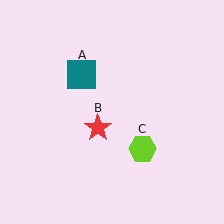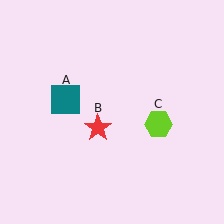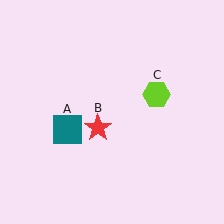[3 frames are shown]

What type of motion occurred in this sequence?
The teal square (object A), lime hexagon (object C) rotated counterclockwise around the center of the scene.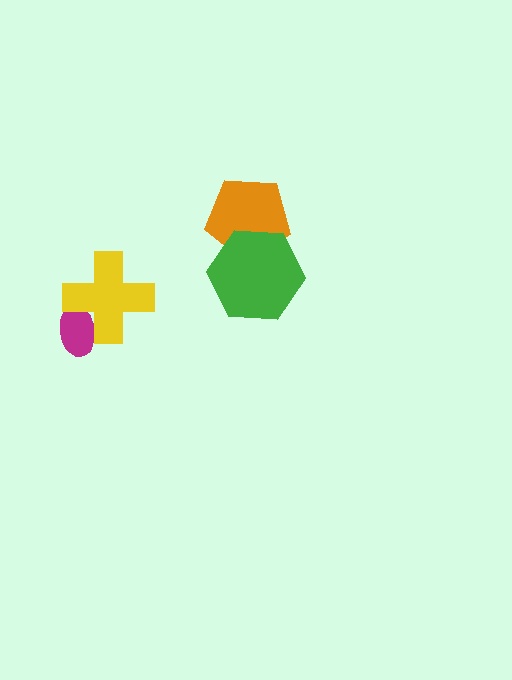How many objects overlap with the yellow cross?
1 object overlaps with the yellow cross.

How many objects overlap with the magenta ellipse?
1 object overlaps with the magenta ellipse.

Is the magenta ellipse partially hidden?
Yes, it is partially covered by another shape.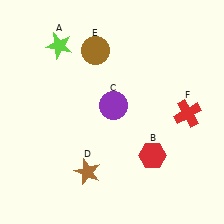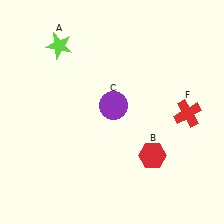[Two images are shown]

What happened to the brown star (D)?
The brown star (D) was removed in Image 2. It was in the bottom-left area of Image 1.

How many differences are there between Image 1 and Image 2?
There are 2 differences between the two images.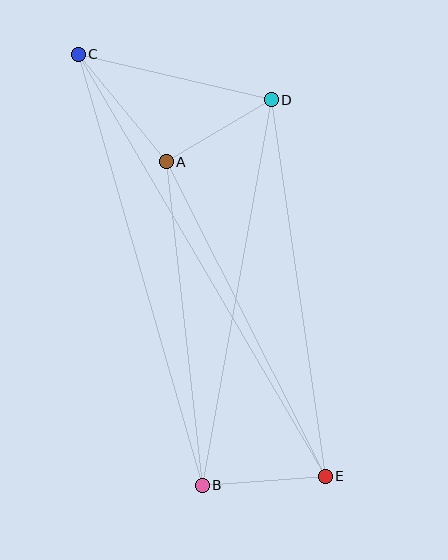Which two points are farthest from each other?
Points C and E are farthest from each other.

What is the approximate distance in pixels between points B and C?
The distance between B and C is approximately 449 pixels.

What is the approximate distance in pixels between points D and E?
The distance between D and E is approximately 380 pixels.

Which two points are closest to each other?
Points A and D are closest to each other.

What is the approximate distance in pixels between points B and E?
The distance between B and E is approximately 123 pixels.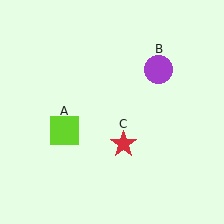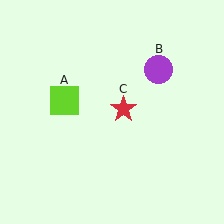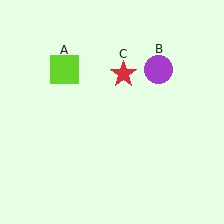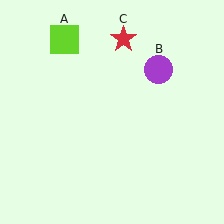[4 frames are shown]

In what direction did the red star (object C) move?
The red star (object C) moved up.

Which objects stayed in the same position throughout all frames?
Purple circle (object B) remained stationary.